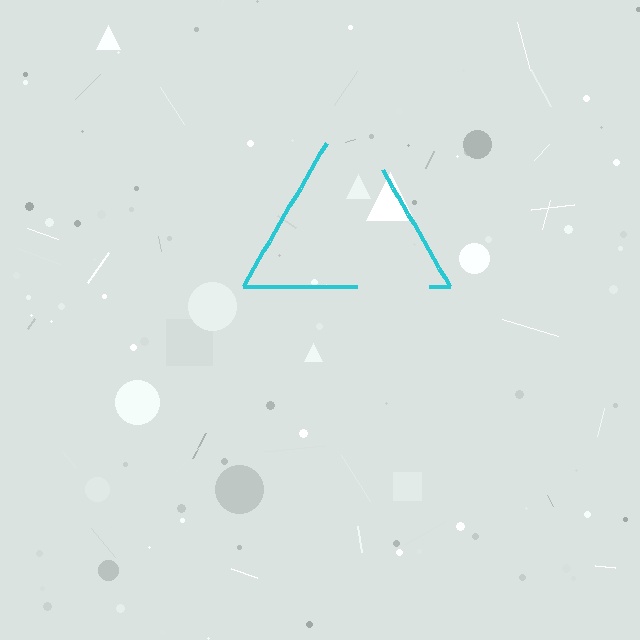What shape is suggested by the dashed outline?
The dashed outline suggests a triangle.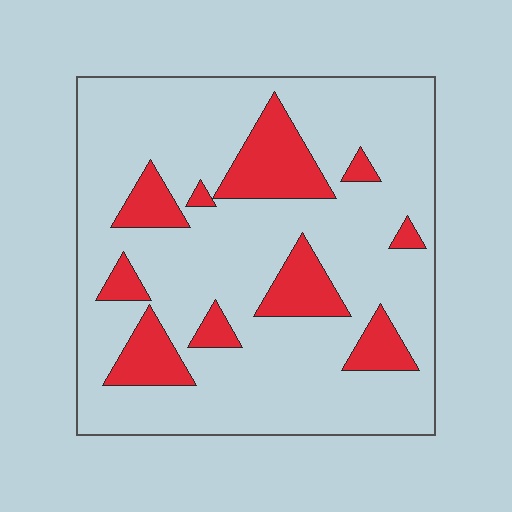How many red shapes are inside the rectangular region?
10.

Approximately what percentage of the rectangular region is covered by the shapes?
Approximately 20%.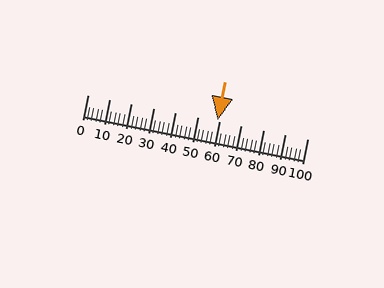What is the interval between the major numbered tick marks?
The major tick marks are spaced 10 units apart.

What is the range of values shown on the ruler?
The ruler shows values from 0 to 100.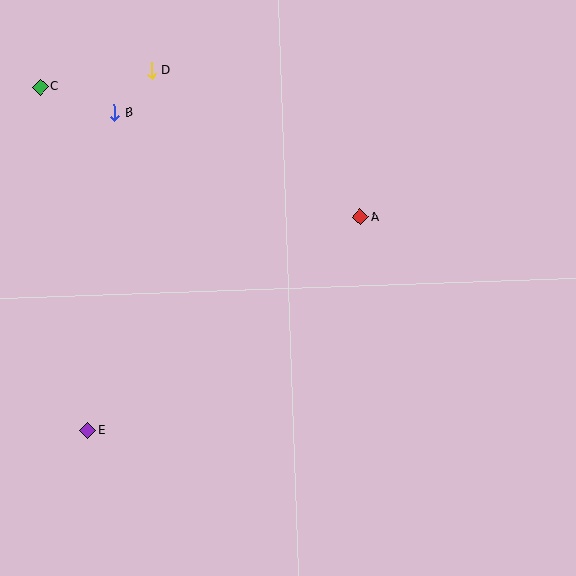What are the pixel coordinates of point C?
Point C is at (40, 87).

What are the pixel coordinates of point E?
Point E is at (88, 431).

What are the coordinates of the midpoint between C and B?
The midpoint between C and B is at (77, 100).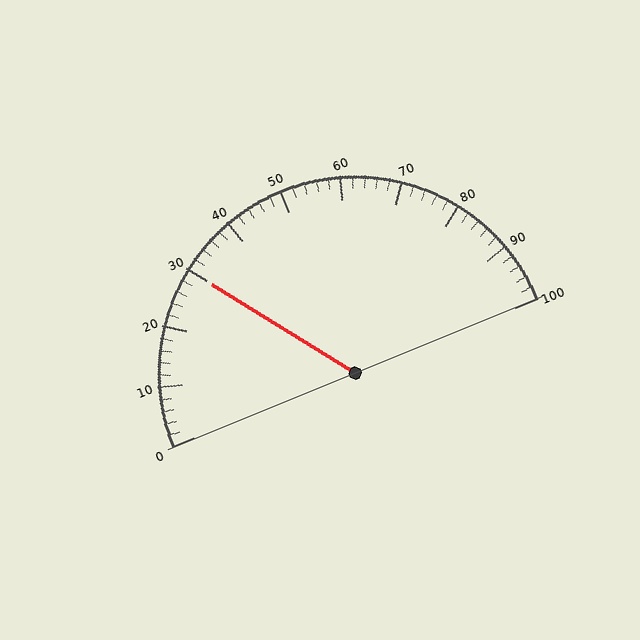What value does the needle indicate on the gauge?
The needle indicates approximately 30.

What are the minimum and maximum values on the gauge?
The gauge ranges from 0 to 100.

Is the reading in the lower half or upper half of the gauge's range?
The reading is in the lower half of the range (0 to 100).